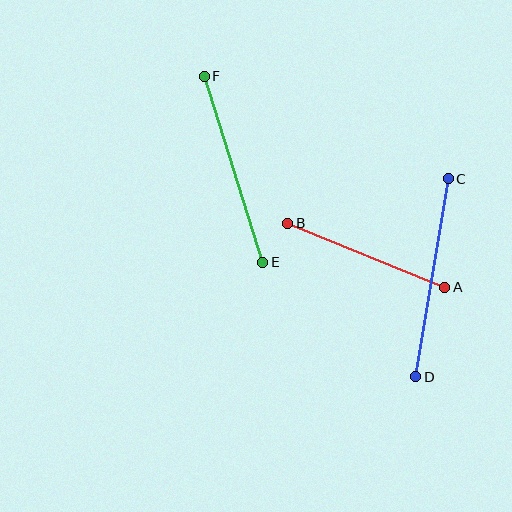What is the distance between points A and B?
The distance is approximately 169 pixels.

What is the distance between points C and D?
The distance is approximately 201 pixels.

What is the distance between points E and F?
The distance is approximately 195 pixels.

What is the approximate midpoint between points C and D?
The midpoint is at approximately (432, 278) pixels.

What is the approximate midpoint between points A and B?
The midpoint is at approximately (366, 255) pixels.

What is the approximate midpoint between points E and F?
The midpoint is at approximately (234, 169) pixels.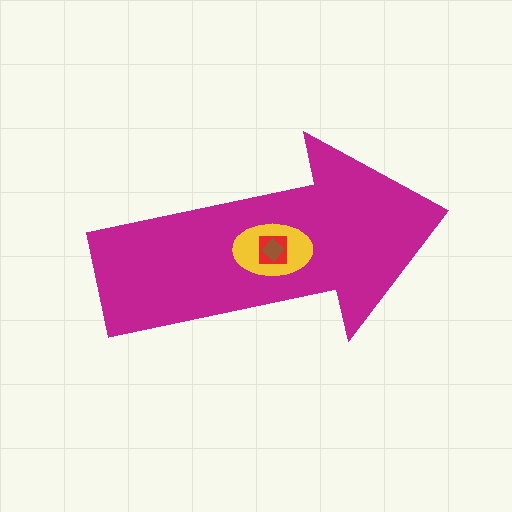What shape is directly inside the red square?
The brown diamond.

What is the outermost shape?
The magenta arrow.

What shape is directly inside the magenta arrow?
The yellow ellipse.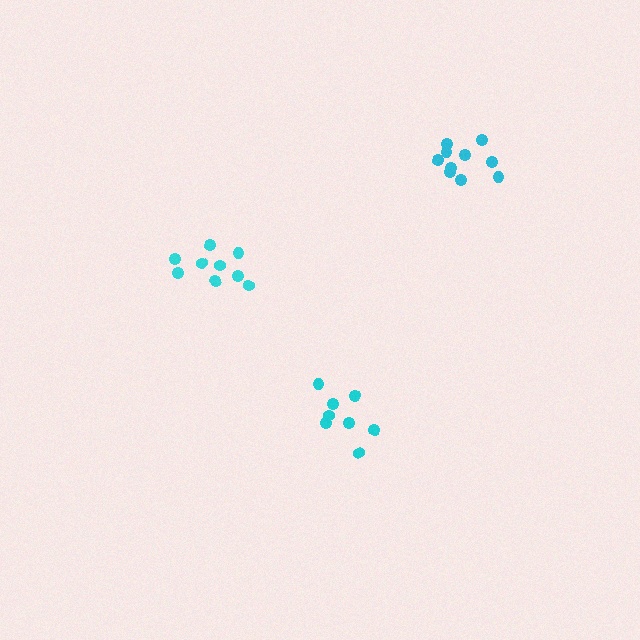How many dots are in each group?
Group 1: 9 dots, Group 2: 8 dots, Group 3: 10 dots (27 total).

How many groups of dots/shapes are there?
There are 3 groups.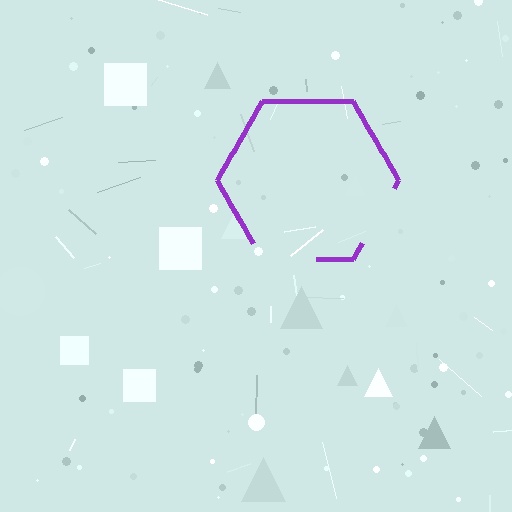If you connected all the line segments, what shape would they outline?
They would outline a hexagon.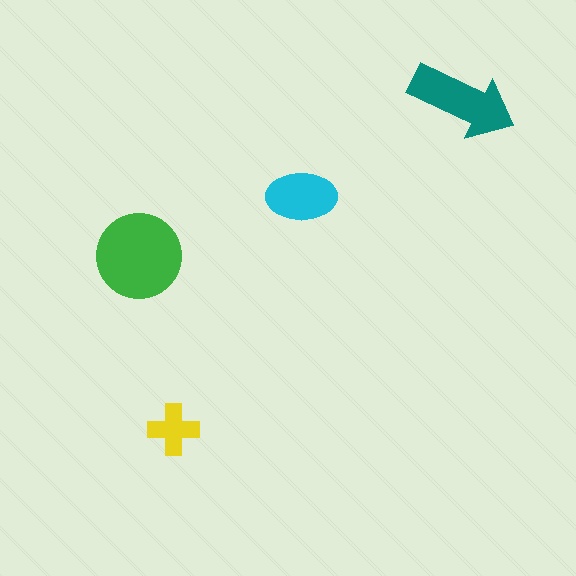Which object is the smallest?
The yellow cross.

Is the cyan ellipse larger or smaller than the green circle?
Smaller.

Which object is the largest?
The green circle.